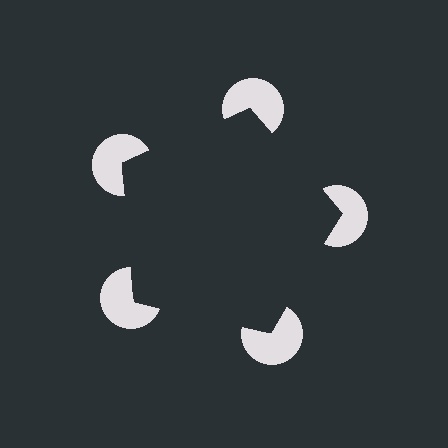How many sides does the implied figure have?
5 sides.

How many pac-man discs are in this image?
There are 5 — one at each vertex of the illusory pentagon.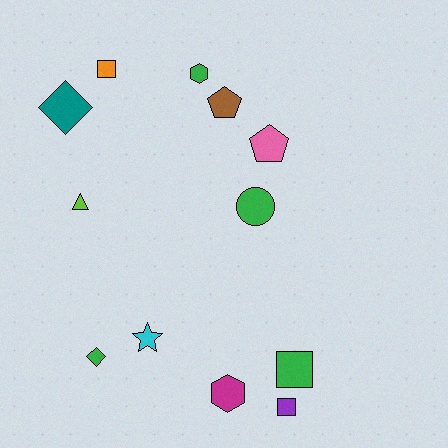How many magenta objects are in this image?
There is 1 magenta object.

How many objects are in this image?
There are 12 objects.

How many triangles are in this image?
There is 1 triangle.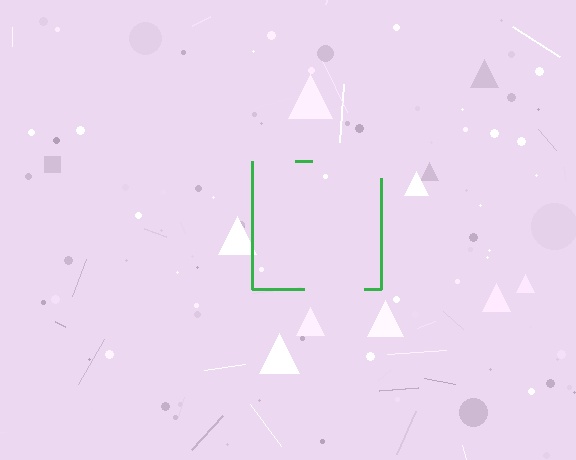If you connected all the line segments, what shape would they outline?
They would outline a square.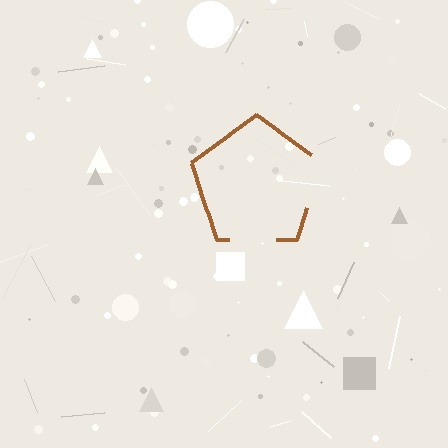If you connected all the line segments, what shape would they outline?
They would outline a pentagon.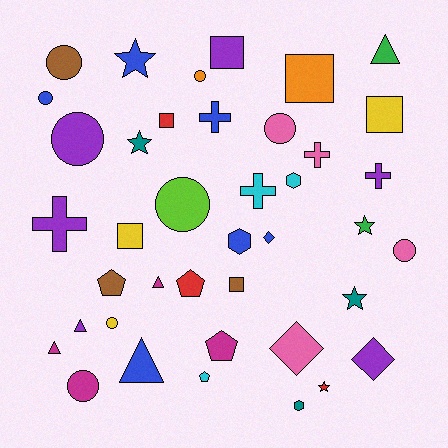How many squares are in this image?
There are 6 squares.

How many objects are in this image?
There are 40 objects.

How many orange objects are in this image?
There are 2 orange objects.